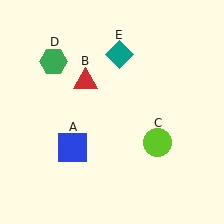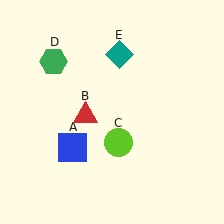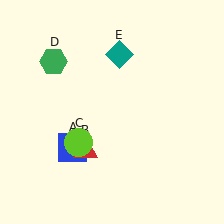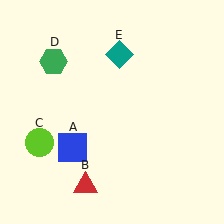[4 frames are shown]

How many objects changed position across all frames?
2 objects changed position: red triangle (object B), lime circle (object C).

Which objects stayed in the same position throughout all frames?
Blue square (object A) and green hexagon (object D) and teal diamond (object E) remained stationary.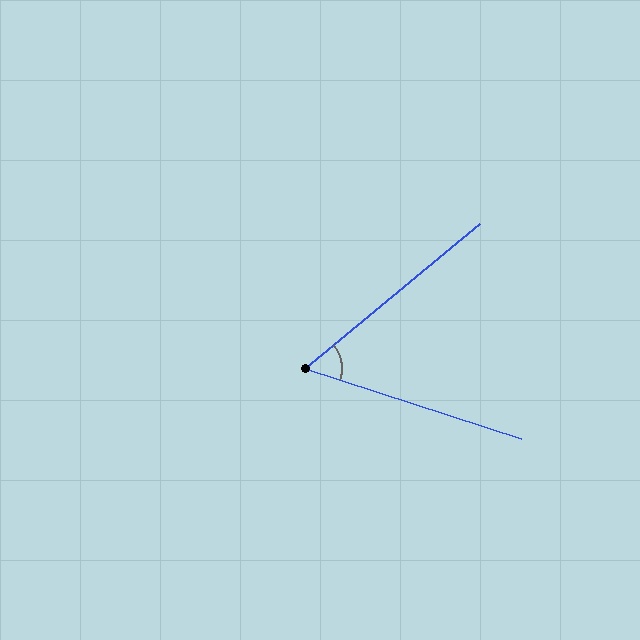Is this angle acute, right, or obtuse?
It is acute.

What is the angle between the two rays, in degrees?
Approximately 58 degrees.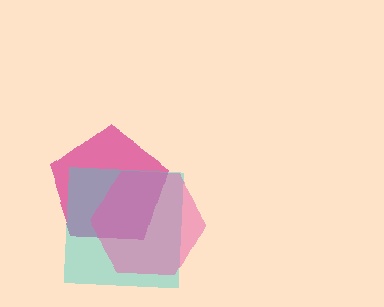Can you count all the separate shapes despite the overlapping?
Yes, there are 3 separate shapes.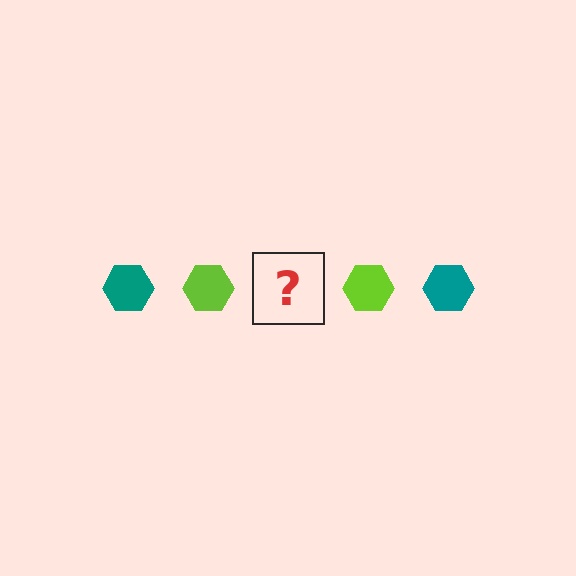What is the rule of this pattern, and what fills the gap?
The rule is that the pattern cycles through teal, lime hexagons. The gap should be filled with a teal hexagon.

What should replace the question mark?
The question mark should be replaced with a teal hexagon.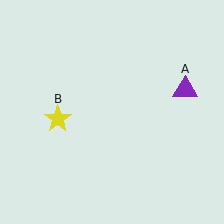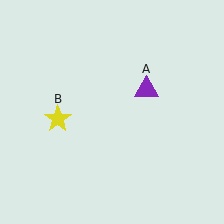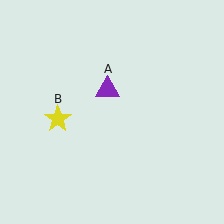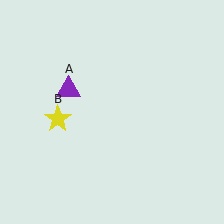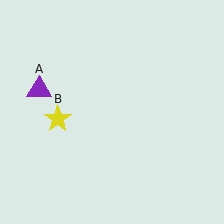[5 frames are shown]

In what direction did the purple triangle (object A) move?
The purple triangle (object A) moved left.